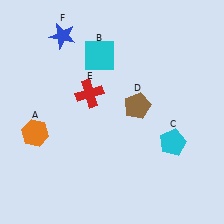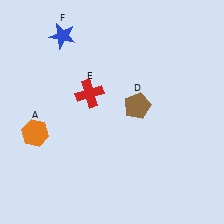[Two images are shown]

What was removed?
The cyan pentagon (C), the cyan square (B) were removed in Image 2.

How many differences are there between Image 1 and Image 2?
There are 2 differences between the two images.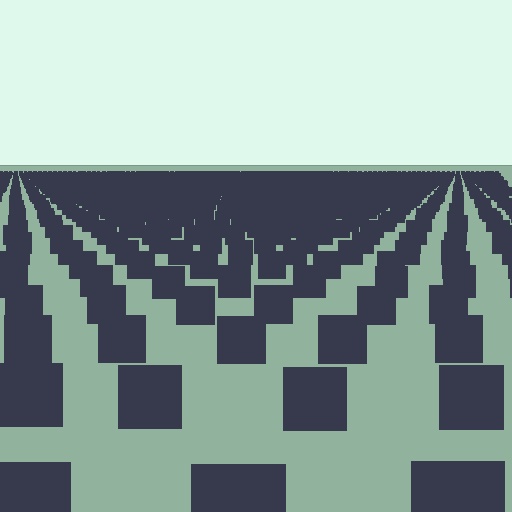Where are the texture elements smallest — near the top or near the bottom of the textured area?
Near the top.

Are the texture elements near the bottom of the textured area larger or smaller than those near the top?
Larger. Near the bottom, elements are closer to the viewer and appear at a bigger on-screen size.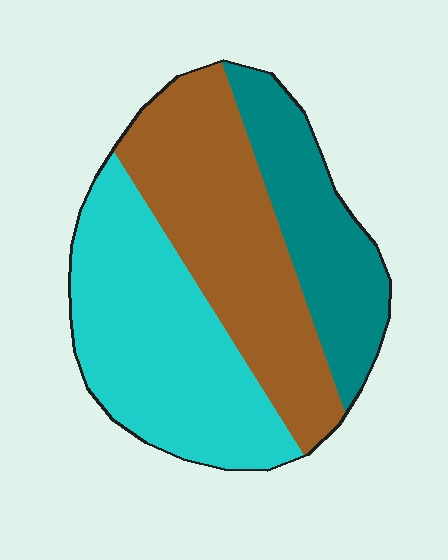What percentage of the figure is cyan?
Cyan covers about 40% of the figure.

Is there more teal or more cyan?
Cyan.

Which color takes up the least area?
Teal, at roughly 25%.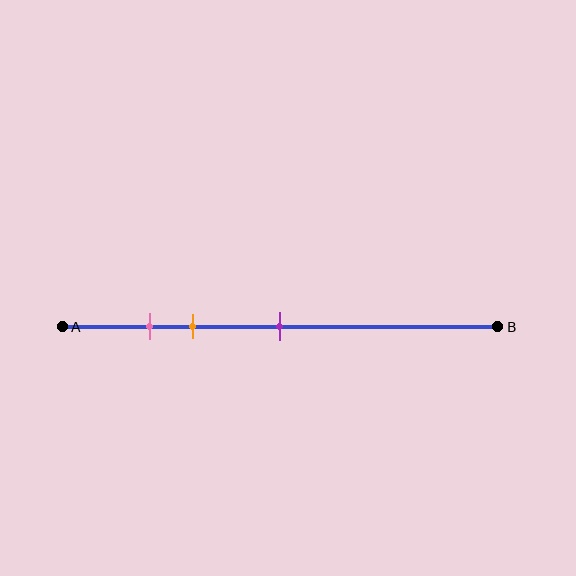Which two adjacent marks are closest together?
The pink and orange marks are the closest adjacent pair.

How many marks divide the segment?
There are 3 marks dividing the segment.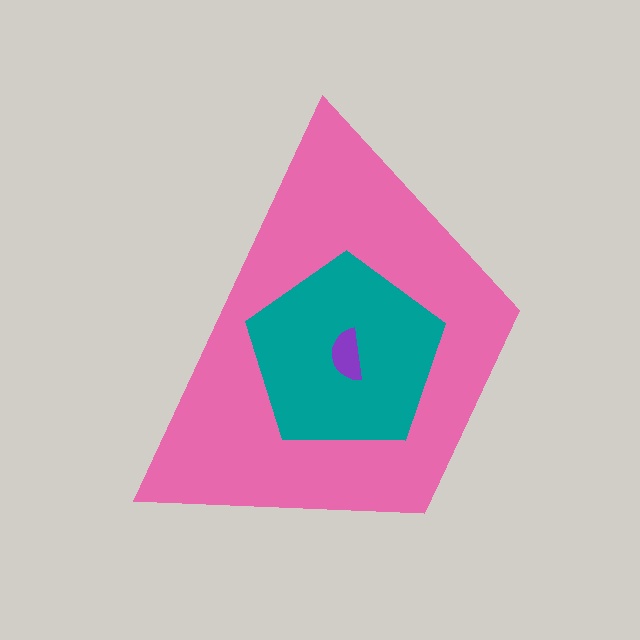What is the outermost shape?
The pink trapezoid.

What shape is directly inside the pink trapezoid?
The teal pentagon.